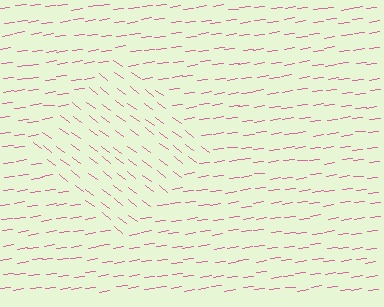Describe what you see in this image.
The image is filled with small pink line segments. A diamond region in the image has lines oriented differently from the surrounding lines, creating a visible texture boundary.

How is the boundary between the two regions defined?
The boundary is defined purely by a change in line orientation (approximately 45 degrees difference). All lines are the same color and thickness.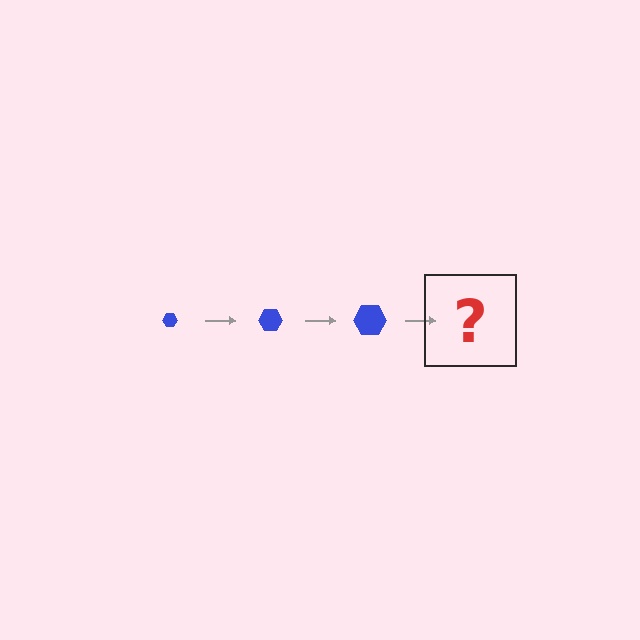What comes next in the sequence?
The next element should be a blue hexagon, larger than the previous one.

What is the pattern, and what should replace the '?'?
The pattern is that the hexagon gets progressively larger each step. The '?' should be a blue hexagon, larger than the previous one.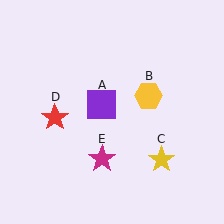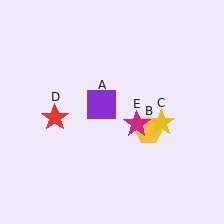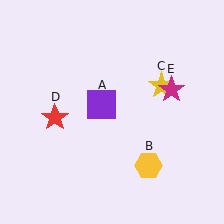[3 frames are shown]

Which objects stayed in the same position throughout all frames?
Purple square (object A) and red star (object D) remained stationary.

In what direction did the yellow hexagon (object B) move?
The yellow hexagon (object B) moved down.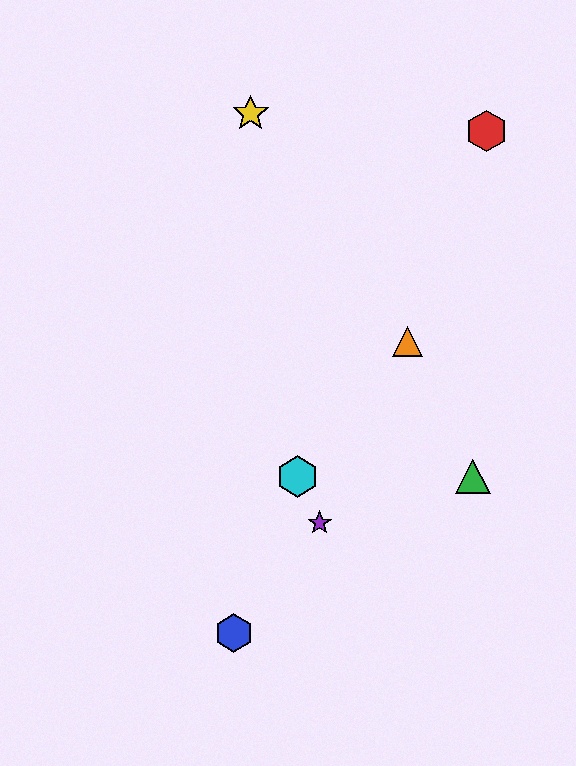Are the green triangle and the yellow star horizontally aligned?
No, the green triangle is at y≈477 and the yellow star is at y≈114.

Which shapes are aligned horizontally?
The green triangle, the cyan hexagon are aligned horizontally.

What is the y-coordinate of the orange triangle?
The orange triangle is at y≈342.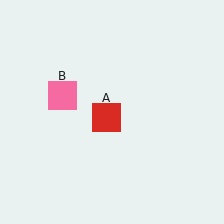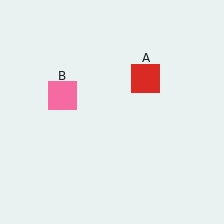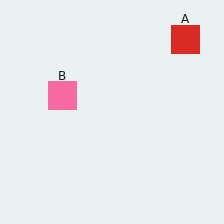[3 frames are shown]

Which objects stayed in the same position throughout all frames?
Pink square (object B) remained stationary.